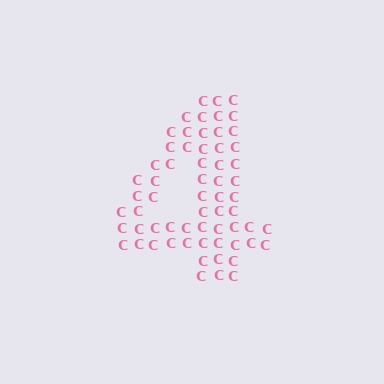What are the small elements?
The small elements are letter C's.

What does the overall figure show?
The overall figure shows the digit 4.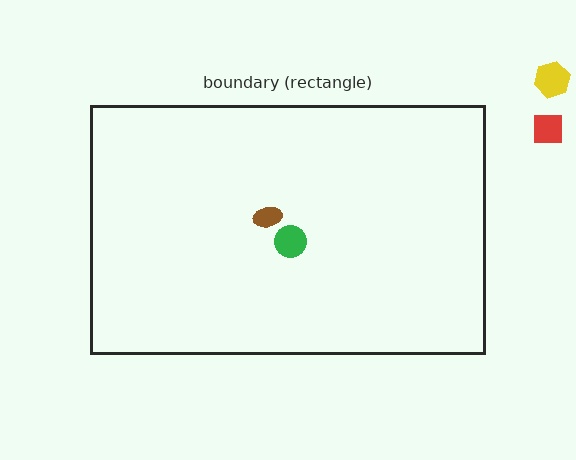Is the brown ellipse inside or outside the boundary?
Inside.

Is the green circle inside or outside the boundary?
Inside.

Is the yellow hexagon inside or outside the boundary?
Outside.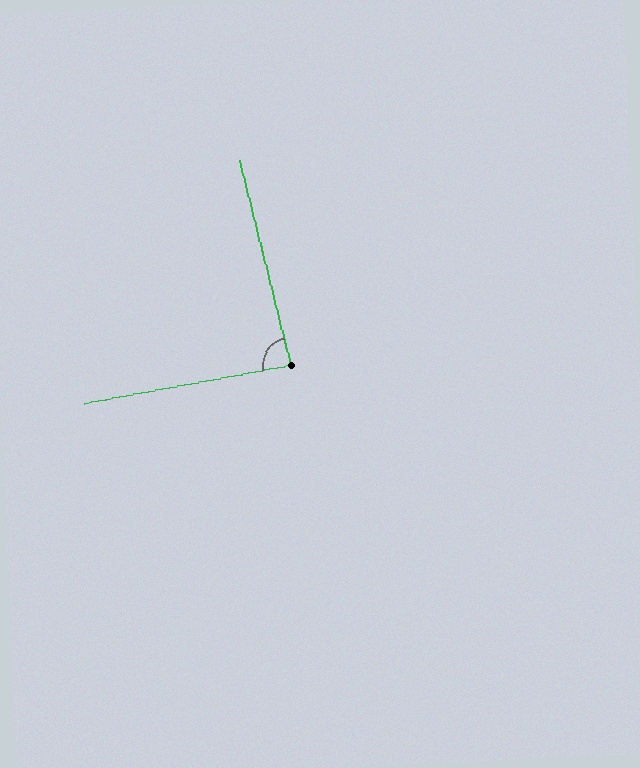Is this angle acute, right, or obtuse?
It is approximately a right angle.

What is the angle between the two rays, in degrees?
Approximately 87 degrees.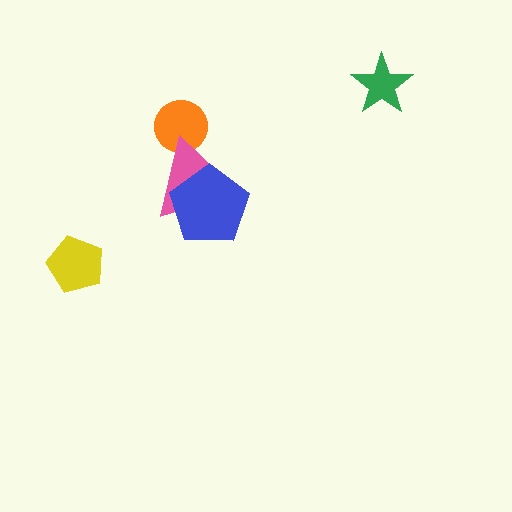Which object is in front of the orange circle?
The pink triangle is in front of the orange circle.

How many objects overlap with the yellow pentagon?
0 objects overlap with the yellow pentagon.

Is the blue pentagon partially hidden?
No, no other shape covers it.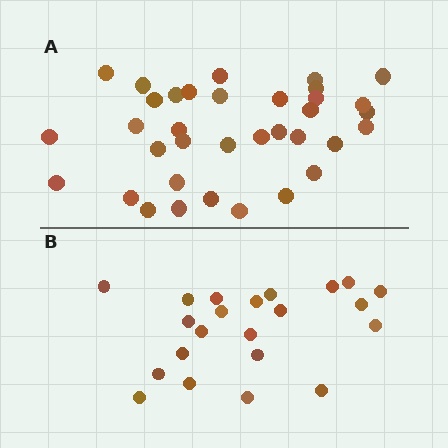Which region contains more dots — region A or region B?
Region A (the top region) has more dots.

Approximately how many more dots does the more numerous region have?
Region A has approximately 15 more dots than region B.